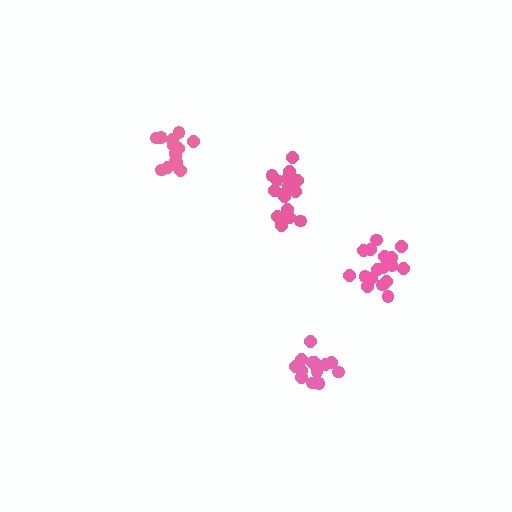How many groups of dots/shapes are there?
There are 4 groups.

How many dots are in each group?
Group 1: 16 dots, Group 2: 15 dots, Group 3: 13 dots, Group 4: 18 dots (62 total).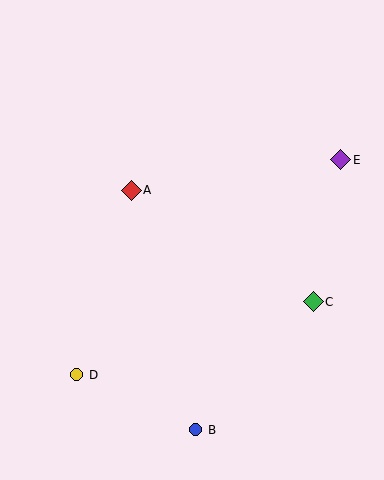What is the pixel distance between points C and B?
The distance between C and B is 174 pixels.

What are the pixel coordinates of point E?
Point E is at (341, 160).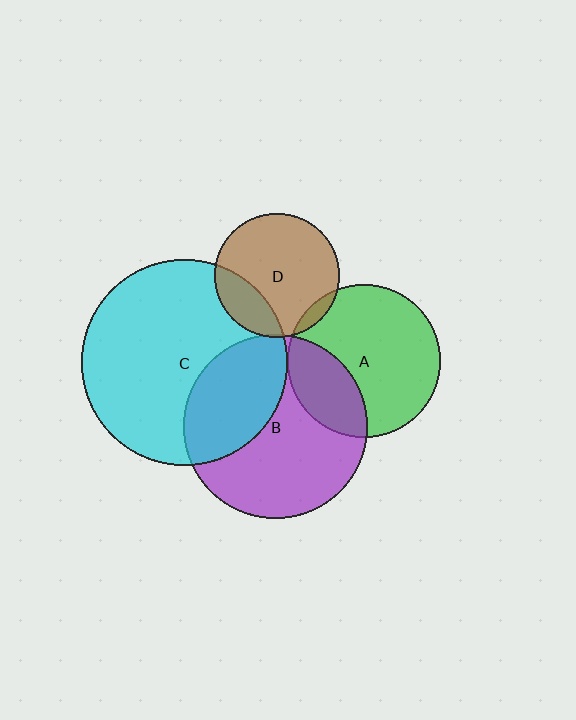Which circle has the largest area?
Circle C (cyan).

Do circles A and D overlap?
Yes.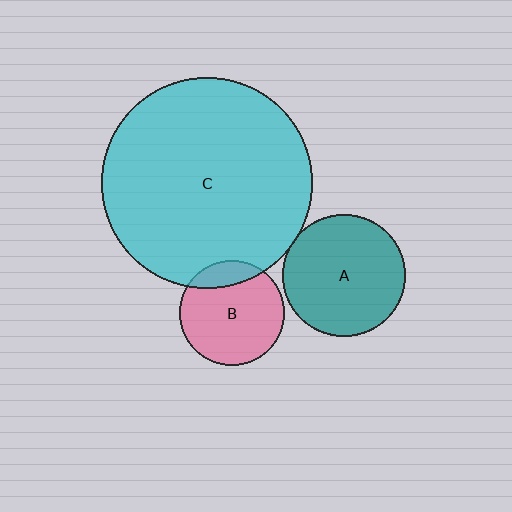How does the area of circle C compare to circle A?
Approximately 3.0 times.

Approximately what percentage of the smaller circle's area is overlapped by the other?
Approximately 5%.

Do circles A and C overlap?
Yes.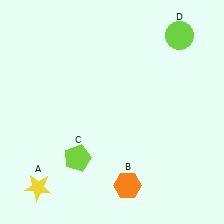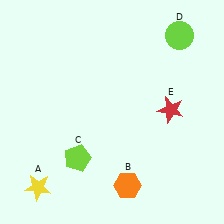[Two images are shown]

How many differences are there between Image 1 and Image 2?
There is 1 difference between the two images.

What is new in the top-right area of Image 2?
A red star (E) was added in the top-right area of Image 2.